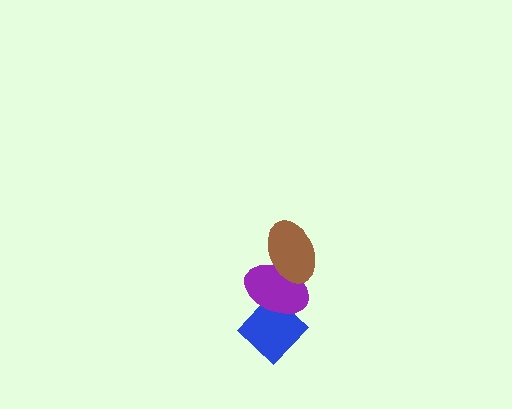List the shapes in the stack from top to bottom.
From top to bottom: the brown ellipse, the purple ellipse, the blue diamond.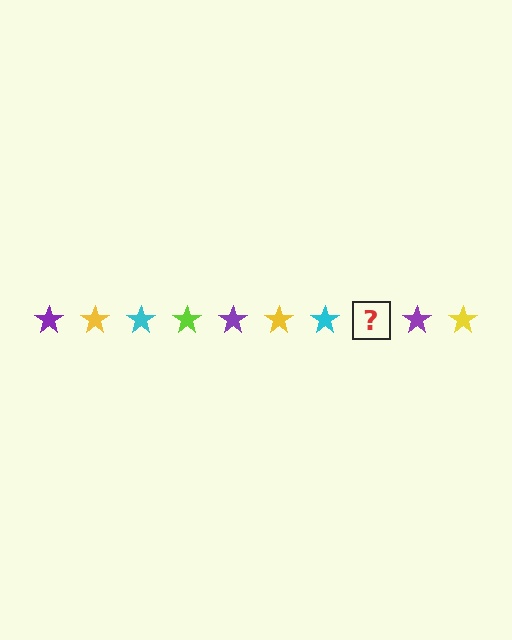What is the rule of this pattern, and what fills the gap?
The rule is that the pattern cycles through purple, yellow, cyan, lime stars. The gap should be filled with a lime star.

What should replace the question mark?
The question mark should be replaced with a lime star.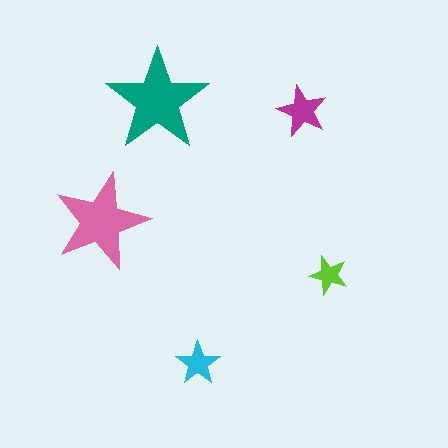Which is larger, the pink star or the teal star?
The teal one.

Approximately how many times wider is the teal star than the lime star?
About 2.5 times wider.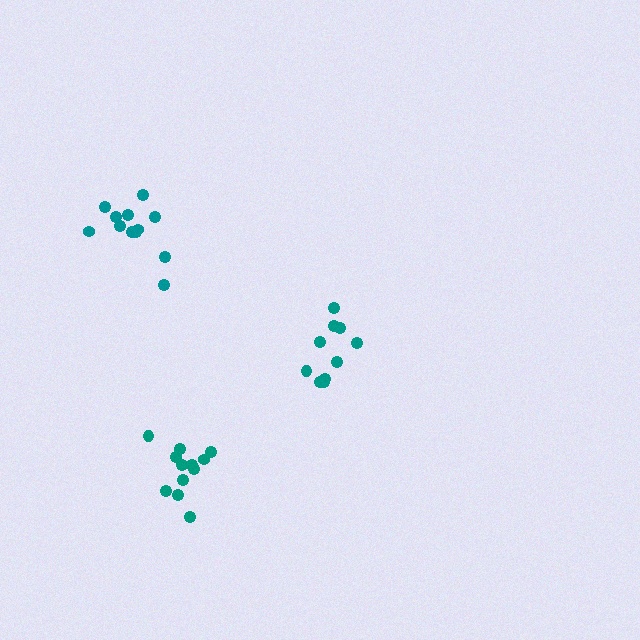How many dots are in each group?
Group 1: 12 dots, Group 2: 11 dots, Group 3: 12 dots (35 total).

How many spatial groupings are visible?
There are 3 spatial groupings.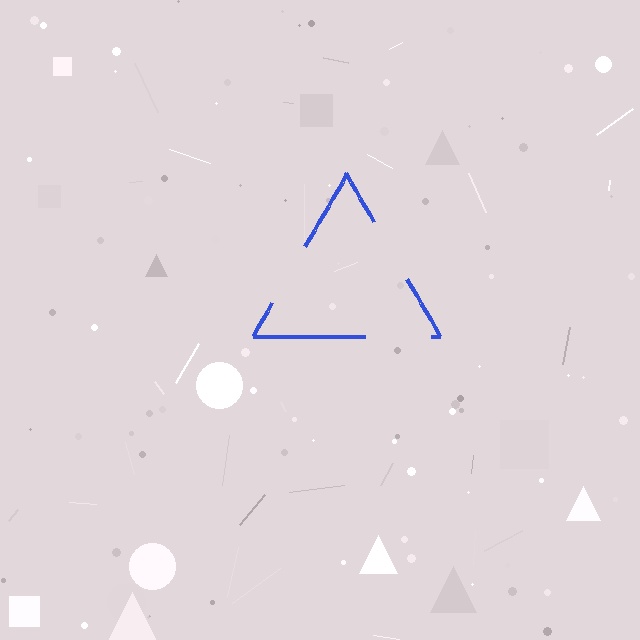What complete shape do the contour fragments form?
The contour fragments form a triangle.